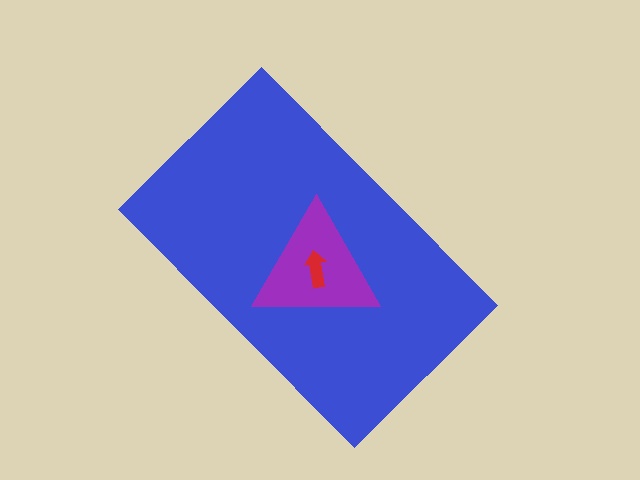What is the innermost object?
The red arrow.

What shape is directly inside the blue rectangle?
The purple triangle.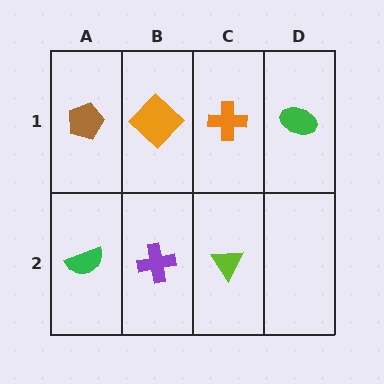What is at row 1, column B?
An orange diamond.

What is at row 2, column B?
A purple cross.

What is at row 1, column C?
An orange cross.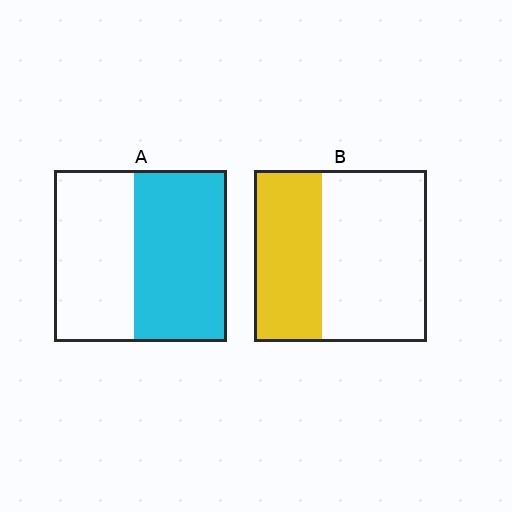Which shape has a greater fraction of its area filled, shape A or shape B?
Shape A.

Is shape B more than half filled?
No.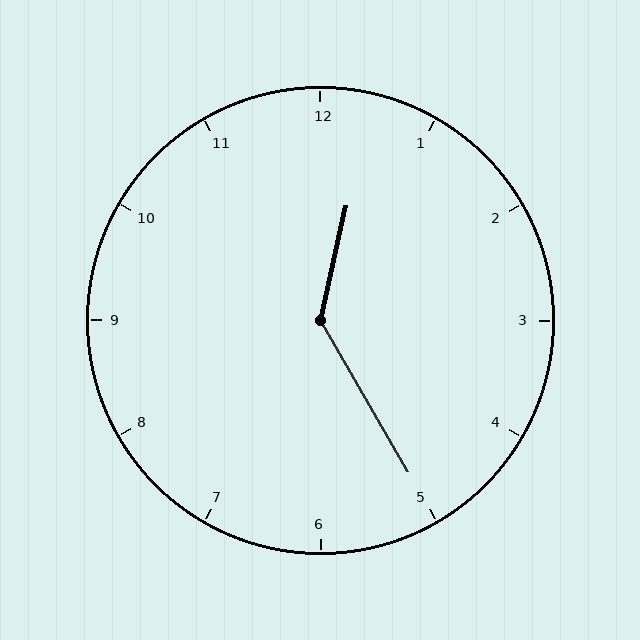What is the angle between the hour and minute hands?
Approximately 138 degrees.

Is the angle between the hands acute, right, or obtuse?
It is obtuse.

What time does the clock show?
12:25.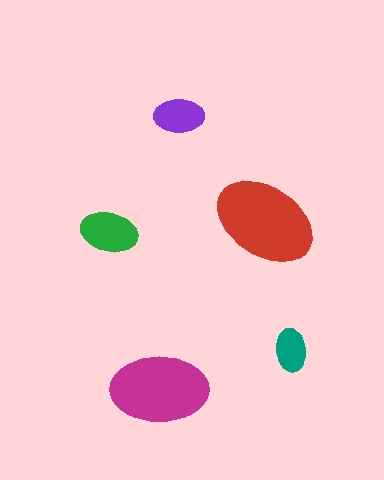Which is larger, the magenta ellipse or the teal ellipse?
The magenta one.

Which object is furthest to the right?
The teal ellipse is rightmost.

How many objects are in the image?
There are 5 objects in the image.